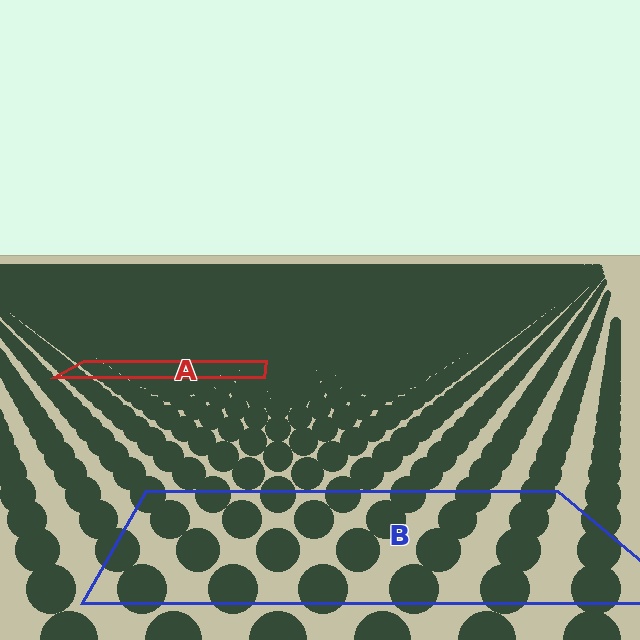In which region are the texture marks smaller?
The texture marks are smaller in region A, because it is farther away.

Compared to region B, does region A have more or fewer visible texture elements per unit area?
Region A has more texture elements per unit area — they are packed more densely because it is farther away.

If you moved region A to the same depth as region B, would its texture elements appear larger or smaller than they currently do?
They would appear larger. At a closer depth, the same texture elements are projected at a bigger on-screen size.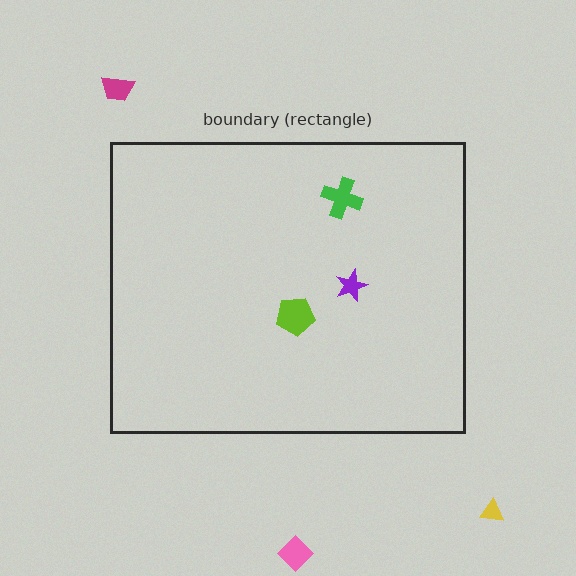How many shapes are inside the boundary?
3 inside, 3 outside.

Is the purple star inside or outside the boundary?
Inside.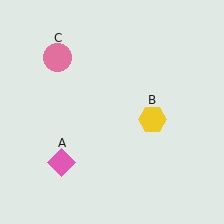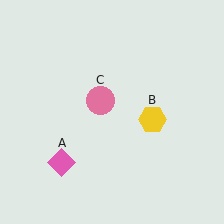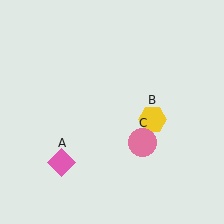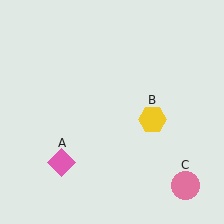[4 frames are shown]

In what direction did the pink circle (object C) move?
The pink circle (object C) moved down and to the right.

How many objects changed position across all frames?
1 object changed position: pink circle (object C).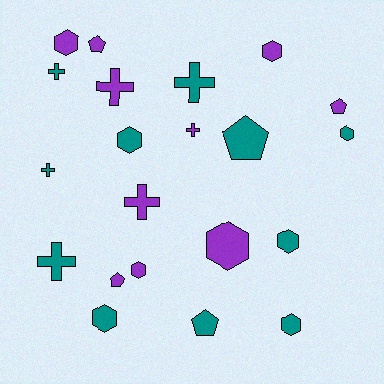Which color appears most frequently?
Teal, with 11 objects.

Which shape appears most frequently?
Hexagon, with 9 objects.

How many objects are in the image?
There are 21 objects.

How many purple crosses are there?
There are 3 purple crosses.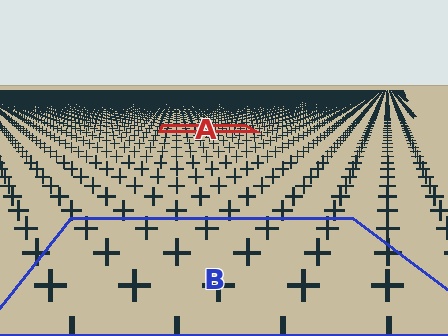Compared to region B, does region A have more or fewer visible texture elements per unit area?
Region A has more texture elements per unit area — they are packed more densely because it is farther away.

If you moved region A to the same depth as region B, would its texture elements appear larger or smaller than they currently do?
They would appear larger. At a closer depth, the same texture elements are projected at a bigger on-screen size.